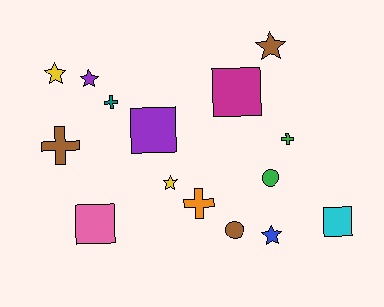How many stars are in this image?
There are 5 stars.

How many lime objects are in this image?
There are no lime objects.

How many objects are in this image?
There are 15 objects.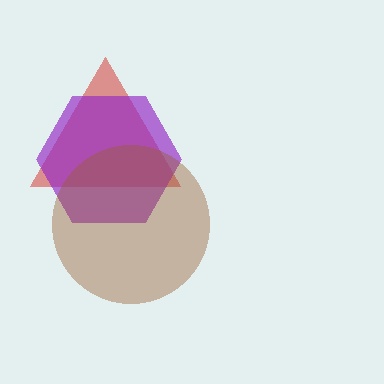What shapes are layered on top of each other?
The layered shapes are: a red triangle, a purple hexagon, a brown circle.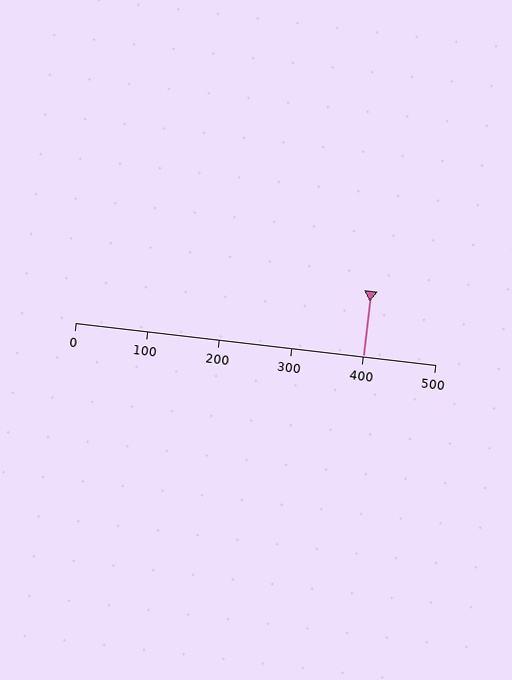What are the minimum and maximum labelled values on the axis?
The axis runs from 0 to 500.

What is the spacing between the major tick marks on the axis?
The major ticks are spaced 100 apart.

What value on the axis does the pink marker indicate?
The marker indicates approximately 400.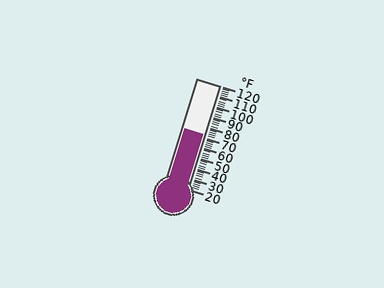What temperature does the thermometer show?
The thermometer shows approximately 72°F.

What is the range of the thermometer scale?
The thermometer scale ranges from 20°F to 120°F.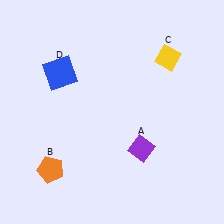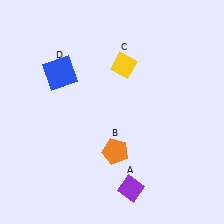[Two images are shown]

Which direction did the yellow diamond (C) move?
The yellow diamond (C) moved left.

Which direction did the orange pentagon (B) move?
The orange pentagon (B) moved right.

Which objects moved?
The objects that moved are: the purple diamond (A), the orange pentagon (B), the yellow diamond (C).